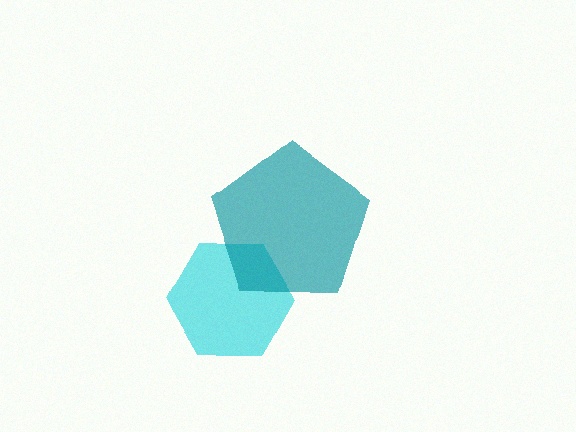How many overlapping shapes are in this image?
There are 2 overlapping shapes in the image.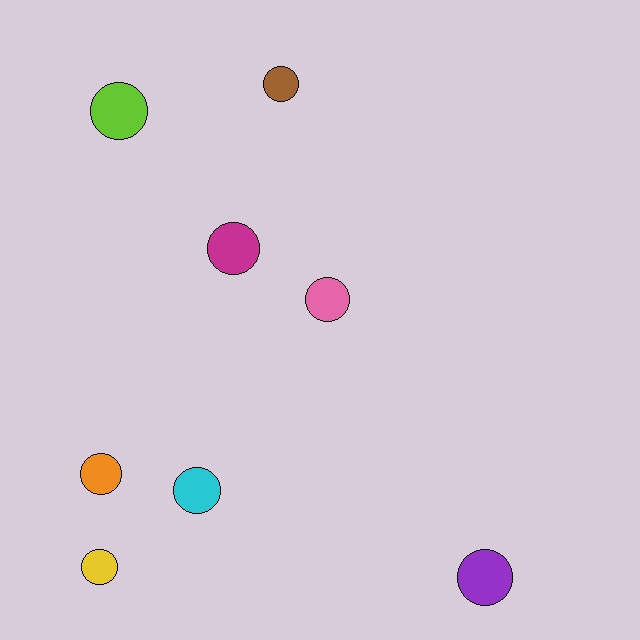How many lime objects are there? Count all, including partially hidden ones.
There is 1 lime object.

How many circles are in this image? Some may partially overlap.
There are 8 circles.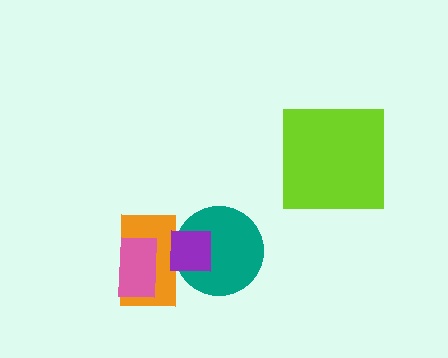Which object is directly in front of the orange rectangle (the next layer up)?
The purple square is directly in front of the orange rectangle.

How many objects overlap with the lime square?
0 objects overlap with the lime square.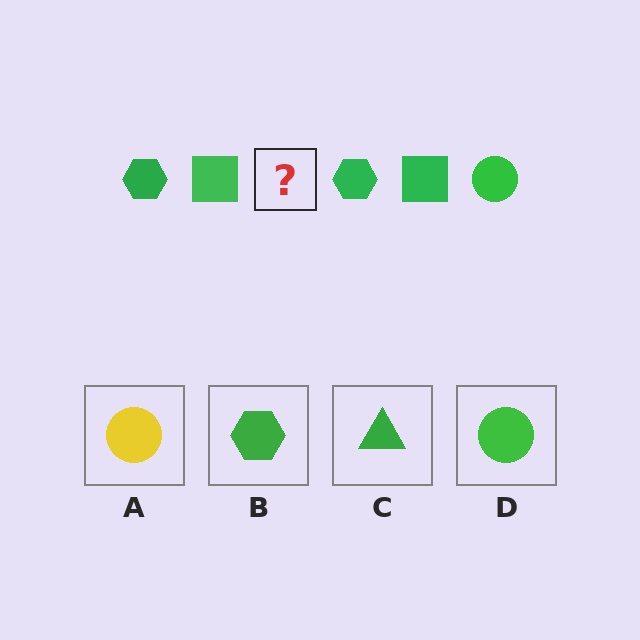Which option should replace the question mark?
Option D.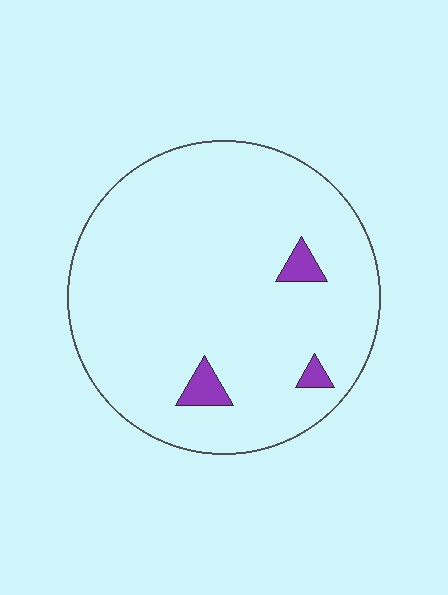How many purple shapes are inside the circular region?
3.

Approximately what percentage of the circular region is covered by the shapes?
Approximately 5%.